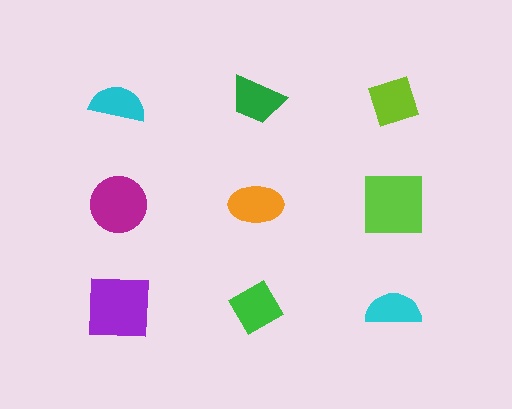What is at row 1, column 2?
A green trapezoid.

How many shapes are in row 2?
3 shapes.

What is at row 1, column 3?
A lime diamond.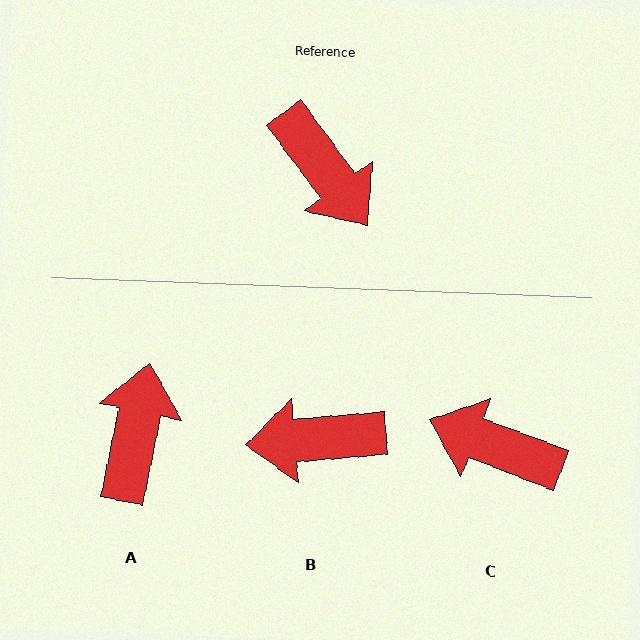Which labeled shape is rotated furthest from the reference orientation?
C, about 148 degrees away.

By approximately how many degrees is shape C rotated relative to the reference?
Approximately 148 degrees clockwise.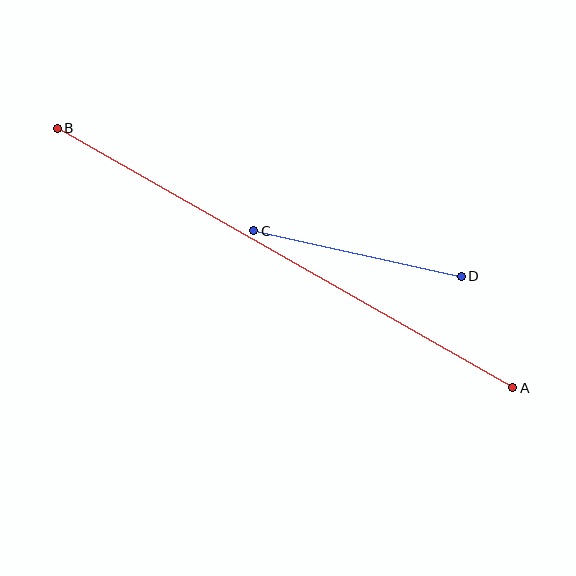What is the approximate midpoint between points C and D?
The midpoint is at approximately (357, 253) pixels.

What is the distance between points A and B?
The distance is approximately 524 pixels.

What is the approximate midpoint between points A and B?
The midpoint is at approximately (285, 258) pixels.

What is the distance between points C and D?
The distance is approximately 212 pixels.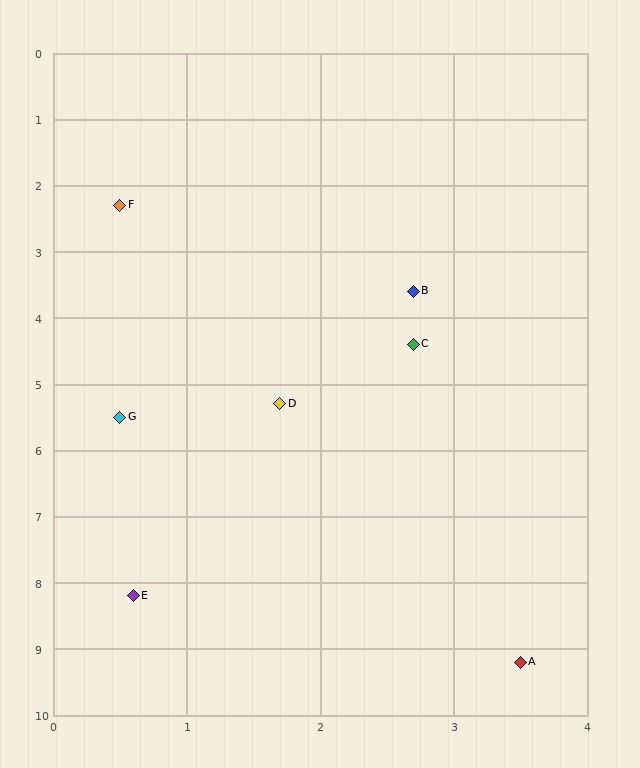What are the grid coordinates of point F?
Point F is at approximately (0.5, 2.3).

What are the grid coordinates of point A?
Point A is at approximately (3.5, 9.2).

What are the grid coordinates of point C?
Point C is at approximately (2.7, 4.4).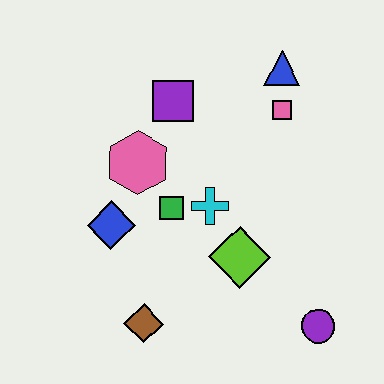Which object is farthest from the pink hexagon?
The purple circle is farthest from the pink hexagon.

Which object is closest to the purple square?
The pink hexagon is closest to the purple square.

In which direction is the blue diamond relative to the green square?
The blue diamond is to the left of the green square.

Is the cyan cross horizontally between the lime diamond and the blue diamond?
Yes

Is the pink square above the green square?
Yes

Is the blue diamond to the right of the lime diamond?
No